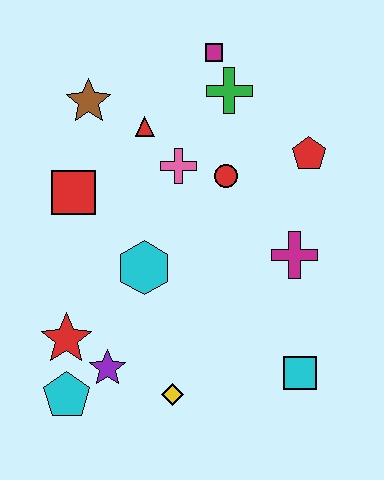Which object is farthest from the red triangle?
The cyan square is farthest from the red triangle.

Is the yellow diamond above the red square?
No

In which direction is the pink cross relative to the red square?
The pink cross is to the right of the red square.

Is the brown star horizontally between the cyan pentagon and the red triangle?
Yes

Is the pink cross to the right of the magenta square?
No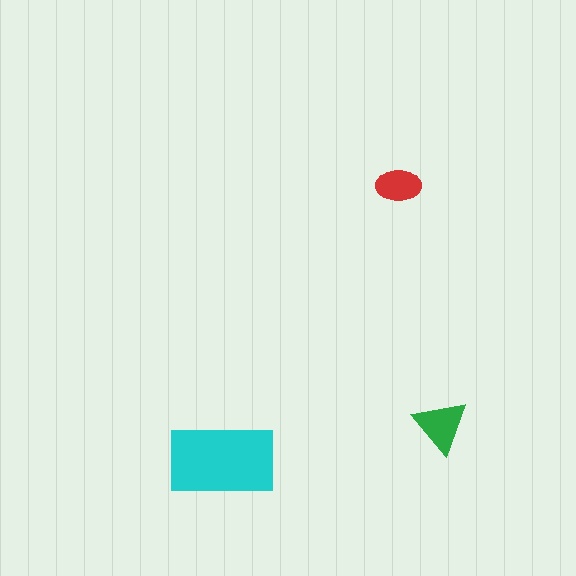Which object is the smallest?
The red ellipse.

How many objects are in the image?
There are 3 objects in the image.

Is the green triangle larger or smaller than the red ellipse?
Larger.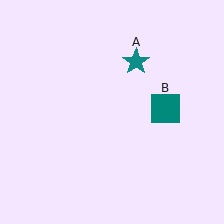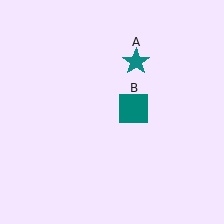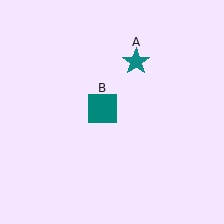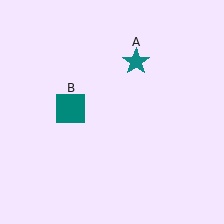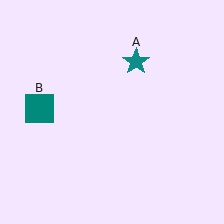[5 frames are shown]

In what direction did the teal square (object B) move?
The teal square (object B) moved left.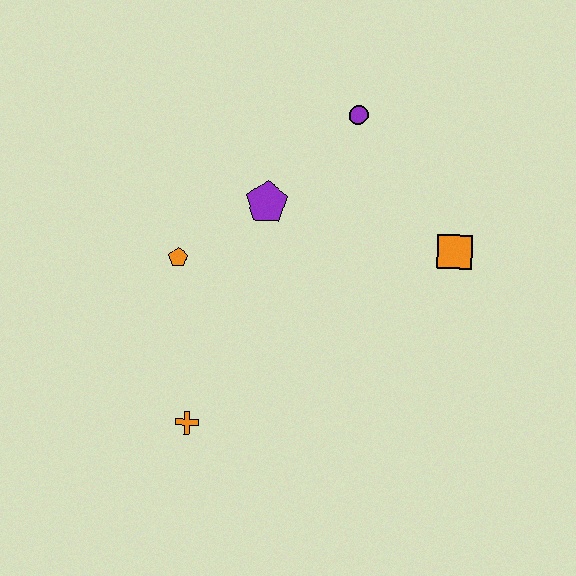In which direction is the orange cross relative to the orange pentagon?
The orange cross is below the orange pentagon.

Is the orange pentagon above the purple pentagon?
No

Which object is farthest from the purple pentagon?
The orange cross is farthest from the purple pentagon.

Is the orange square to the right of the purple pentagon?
Yes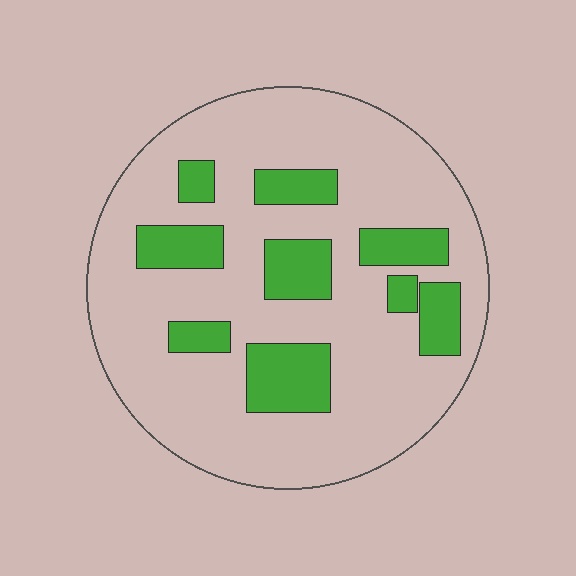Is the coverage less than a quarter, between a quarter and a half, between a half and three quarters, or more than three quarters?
Less than a quarter.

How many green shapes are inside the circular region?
9.